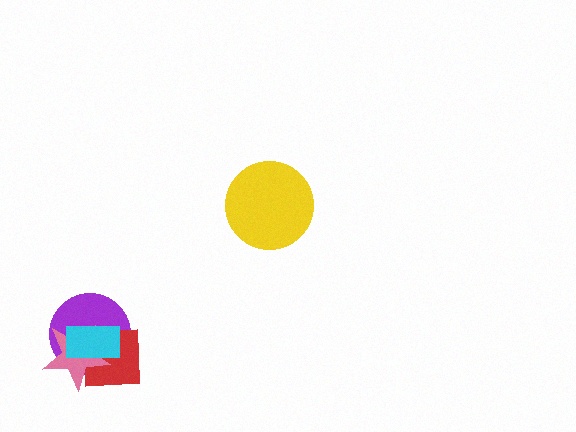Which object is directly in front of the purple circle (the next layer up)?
The red square is directly in front of the purple circle.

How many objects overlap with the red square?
3 objects overlap with the red square.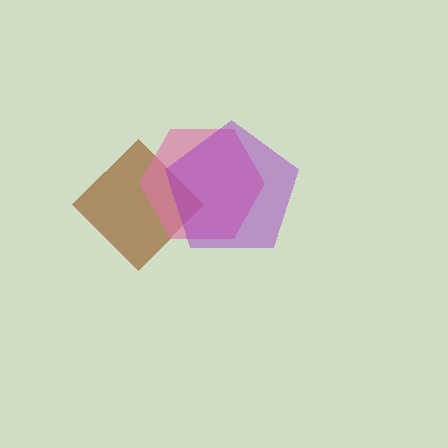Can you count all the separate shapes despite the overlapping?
Yes, there are 3 separate shapes.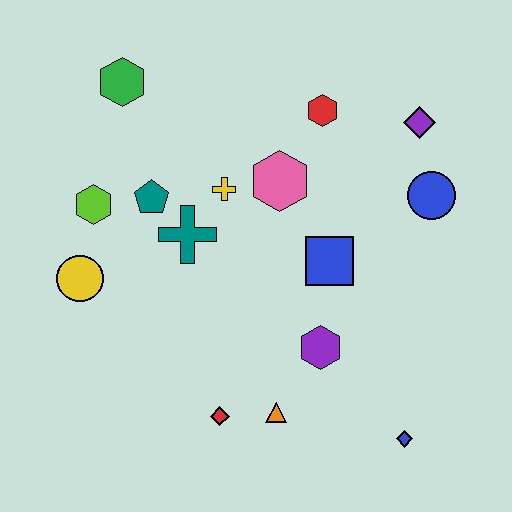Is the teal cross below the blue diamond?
No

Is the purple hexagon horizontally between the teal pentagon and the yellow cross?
No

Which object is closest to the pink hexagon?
The yellow cross is closest to the pink hexagon.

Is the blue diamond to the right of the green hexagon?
Yes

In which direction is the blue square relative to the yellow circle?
The blue square is to the right of the yellow circle.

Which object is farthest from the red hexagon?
The blue diamond is farthest from the red hexagon.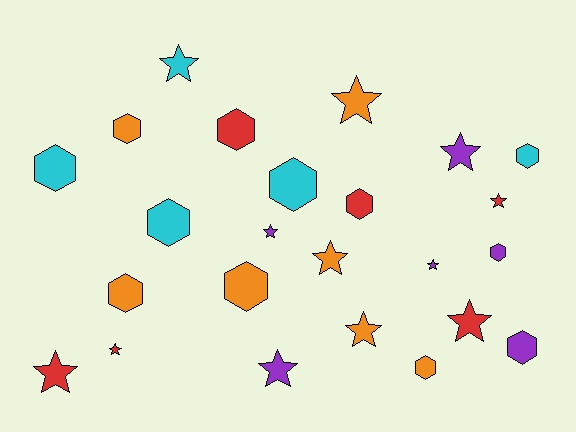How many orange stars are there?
There are 3 orange stars.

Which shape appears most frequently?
Hexagon, with 12 objects.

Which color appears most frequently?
Orange, with 7 objects.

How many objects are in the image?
There are 24 objects.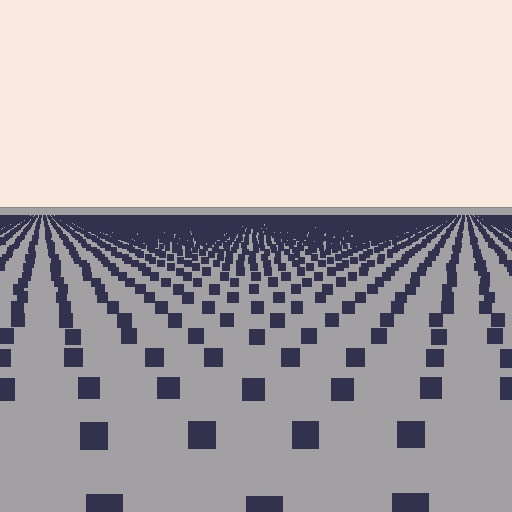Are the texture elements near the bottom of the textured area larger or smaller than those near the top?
Larger. Near the bottom, elements are closer to the viewer and appear at a bigger on-screen size.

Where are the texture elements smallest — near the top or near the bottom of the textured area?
Near the top.